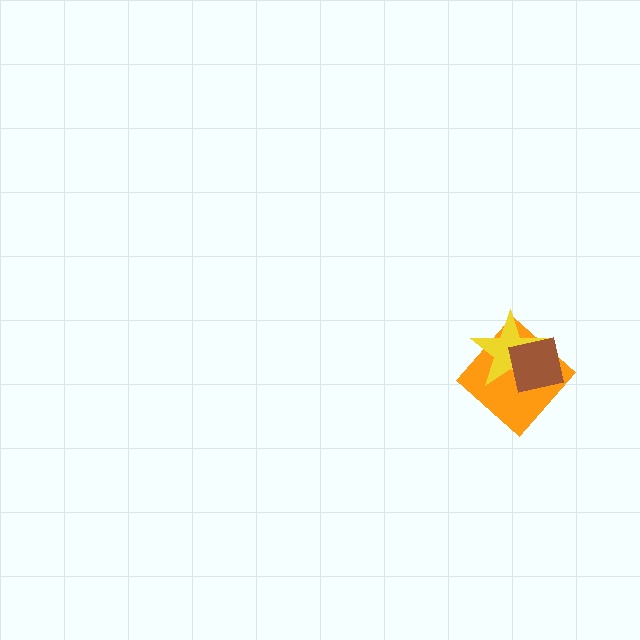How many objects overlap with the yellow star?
2 objects overlap with the yellow star.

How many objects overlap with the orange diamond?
2 objects overlap with the orange diamond.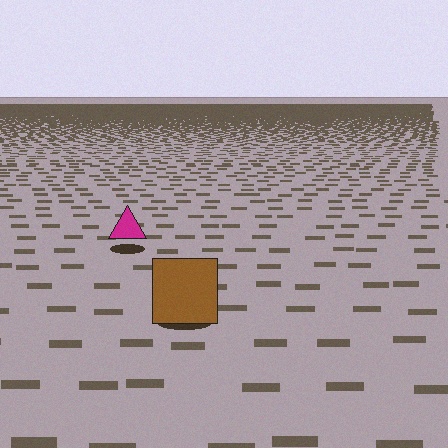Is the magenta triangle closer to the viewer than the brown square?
No. The brown square is closer — you can tell from the texture gradient: the ground texture is coarser near it.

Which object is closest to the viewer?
The brown square is closest. The texture marks near it are larger and more spread out.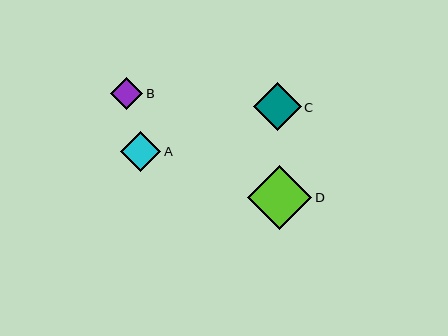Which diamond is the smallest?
Diamond B is the smallest with a size of approximately 32 pixels.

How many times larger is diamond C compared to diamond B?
Diamond C is approximately 1.5 times the size of diamond B.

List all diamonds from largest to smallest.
From largest to smallest: D, C, A, B.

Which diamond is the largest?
Diamond D is the largest with a size of approximately 65 pixels.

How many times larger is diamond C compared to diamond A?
Diamond C is approximately 1.2 times the size of diamond A.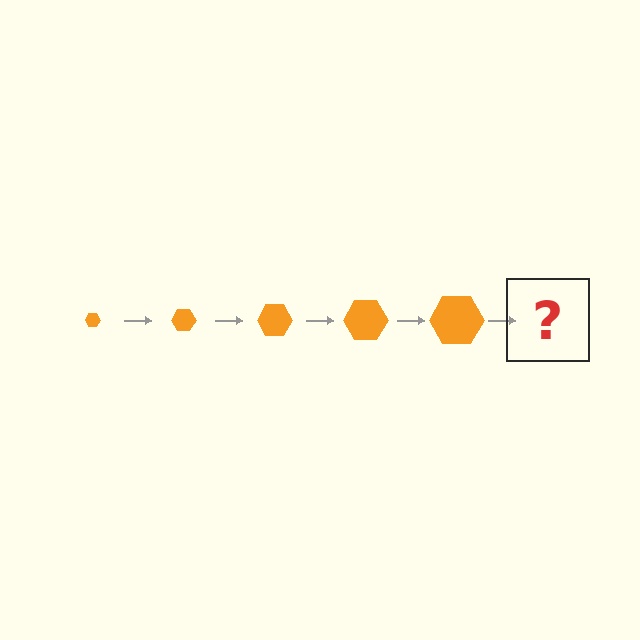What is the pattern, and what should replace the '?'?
The pattern is that the hexagon gets progressively larger each step. The '?' should be an orange hexagon, larger than the previous one.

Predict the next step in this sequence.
The next step is an orange hexagon, larger than the previous one.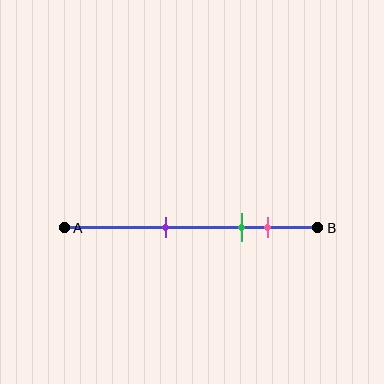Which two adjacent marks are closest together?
The green and pink marks are the closest adjacent pair.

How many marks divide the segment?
There are 3 marks dividing the segment.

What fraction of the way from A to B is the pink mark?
The pink mark is approximately 80% (0.8) of the way from A to B.